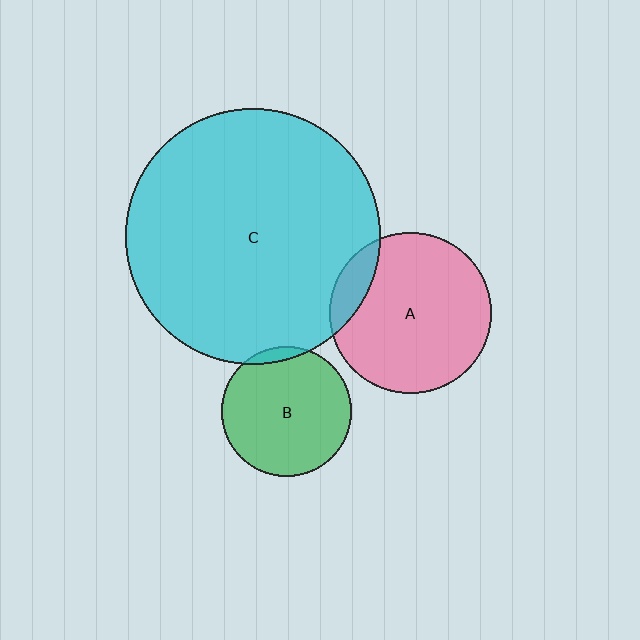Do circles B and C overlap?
Yes.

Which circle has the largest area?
Circle C (cyan).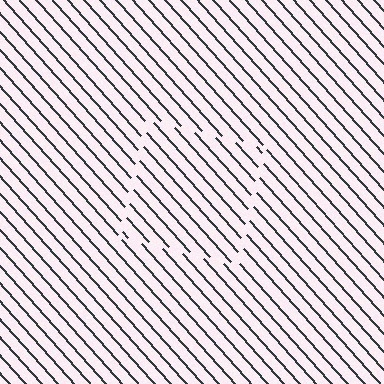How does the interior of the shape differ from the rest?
The interior of the shape contains the same grating, shifted by half a period — the contour is defined by the phase discontinuity where line-ends from the inner and outer gratings abut.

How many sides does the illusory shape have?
4 sides — the line-ends trace a square.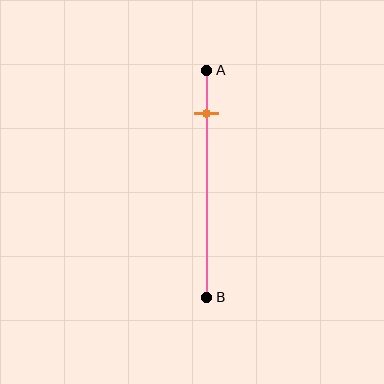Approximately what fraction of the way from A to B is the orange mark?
The orange mark is approximately 20% of the way from A to B.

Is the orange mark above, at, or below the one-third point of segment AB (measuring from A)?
The orange mark is above the one-third point of segment AB.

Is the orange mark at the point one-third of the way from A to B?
No, the mark is at about 20% from A, not at the 33% one-third point.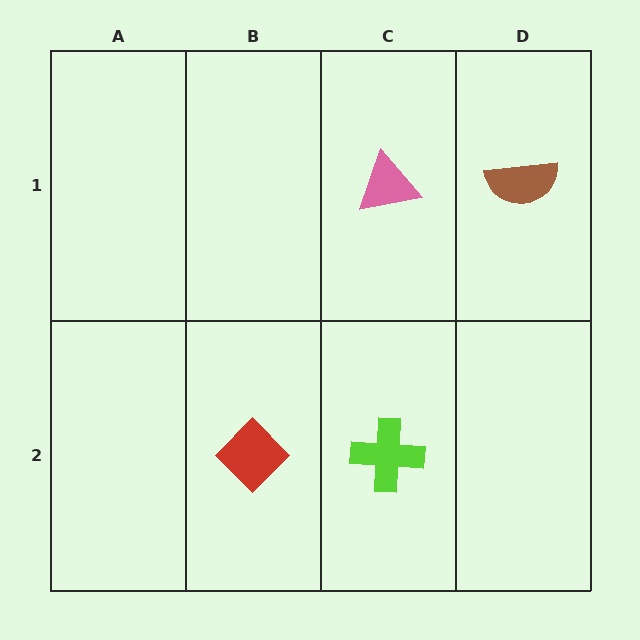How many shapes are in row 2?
2 shapes.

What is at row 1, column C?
A pink triangle.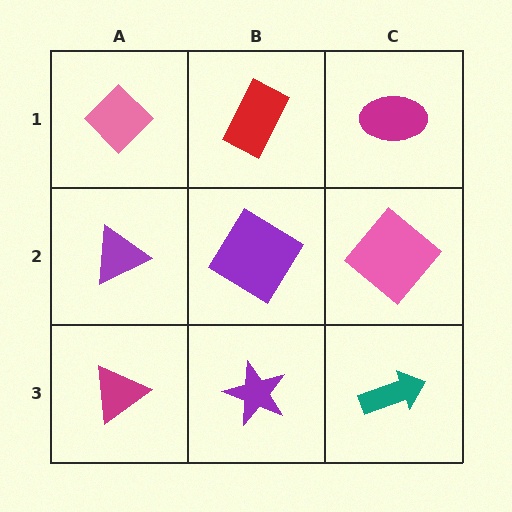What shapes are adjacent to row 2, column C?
A magenta ellipse (row 1, column C), a teal arrow (row 3, column C), a purple diamond (row 2, column B).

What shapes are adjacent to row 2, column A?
A pink diamond (row 1, column A), a magenta triangle (row 3, column A), a purple diamond (row 2, column B).